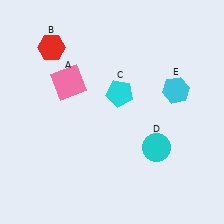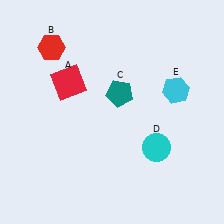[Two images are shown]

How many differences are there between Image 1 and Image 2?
There are 2 differences between the two images.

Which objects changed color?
A changed from pink to red. C changed from cyan to teal.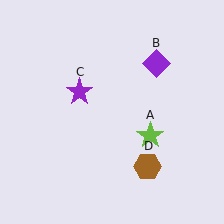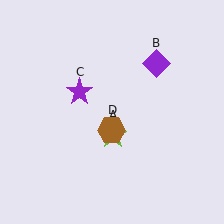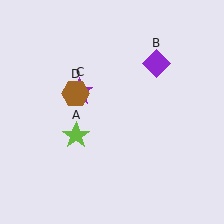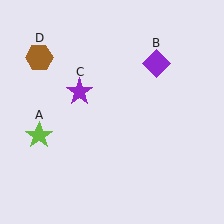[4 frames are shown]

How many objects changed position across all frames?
2 objects changed position: lime star (object A), brown hexagon (object D).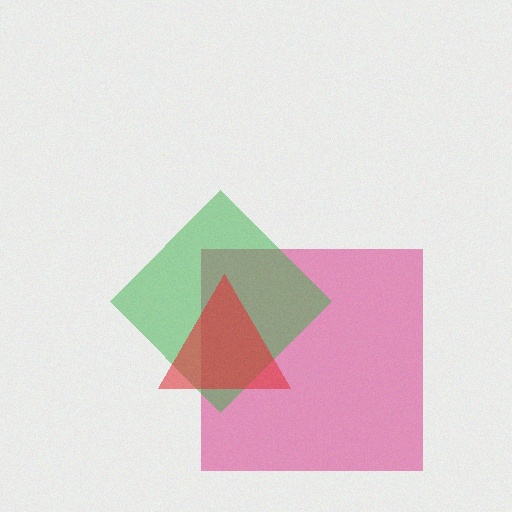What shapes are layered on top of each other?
The layered shapes are: a magenta square, a green diamond, a red triangle.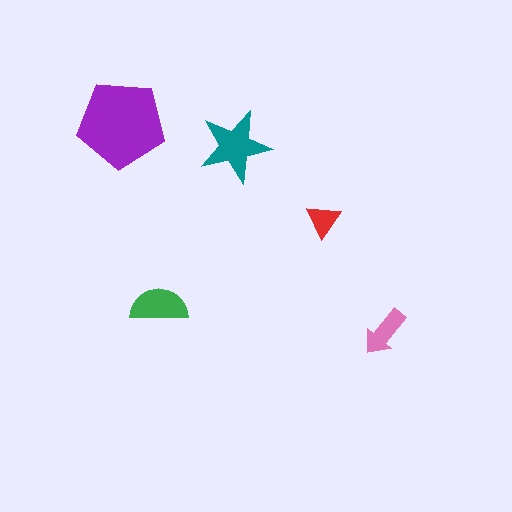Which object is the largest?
The purple pentagon.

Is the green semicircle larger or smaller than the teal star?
Smaller.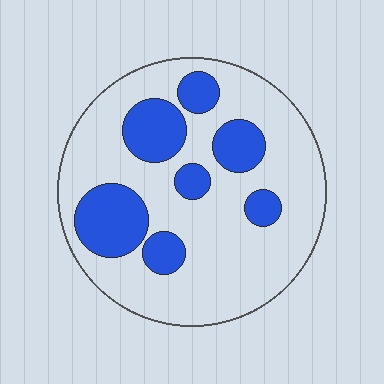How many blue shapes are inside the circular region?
7.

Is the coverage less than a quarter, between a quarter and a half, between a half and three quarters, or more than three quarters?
Between a quarter and a half.